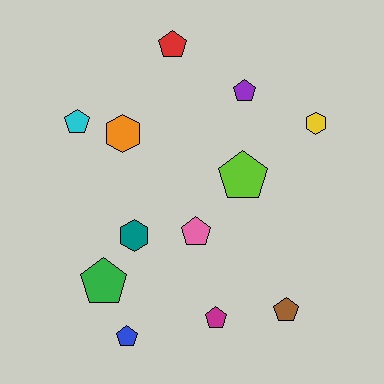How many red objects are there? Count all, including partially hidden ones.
There is 1 red object.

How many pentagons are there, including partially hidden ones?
There are 9 pentagons.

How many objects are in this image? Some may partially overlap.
There are 12 objects.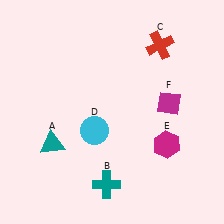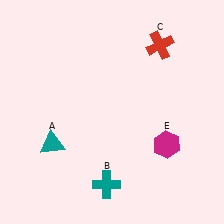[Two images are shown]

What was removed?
The cyan circle (D), the magenta diamond (F) were removed in Image 2.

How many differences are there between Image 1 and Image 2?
There are 2 differences between the two images.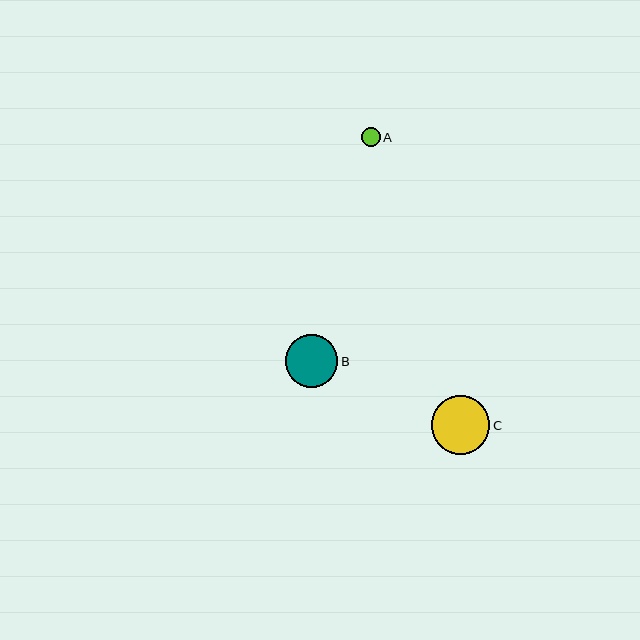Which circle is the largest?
Circle C is the largest with a size of approximately 59 pixels.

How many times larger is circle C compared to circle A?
Circle C is approximately 3.1 times the size of circle A.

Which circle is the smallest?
Circle A is the smallest with a size of approximately 19 pixels.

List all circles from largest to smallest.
From largest to smallest: C, B, A.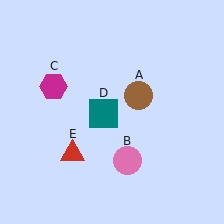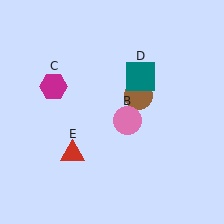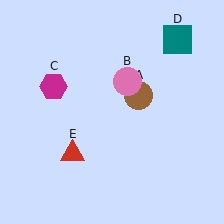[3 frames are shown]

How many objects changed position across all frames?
2 objects changed position: pink circle (object B), teal square (object D).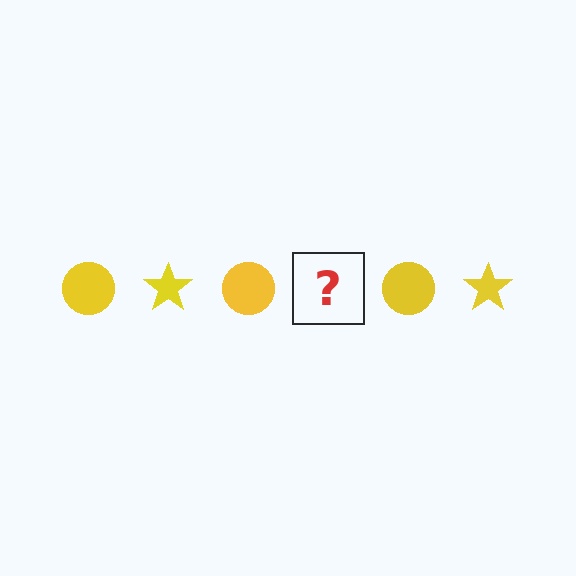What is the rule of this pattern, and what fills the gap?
The rule is that the pattern cycles through circle, star shapes in yellow. The gap should be filled with a yellow star.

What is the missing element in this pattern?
The missing element is a yellow star.